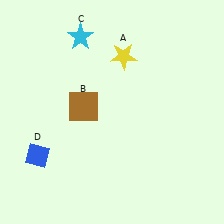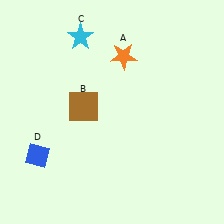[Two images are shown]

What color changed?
The star (A) changed from yellow in Image 1 to orange in Image 2.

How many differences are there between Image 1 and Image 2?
There is 1 difference between the two images.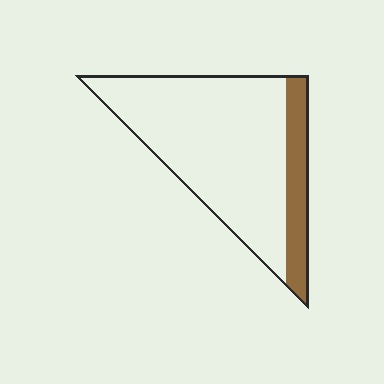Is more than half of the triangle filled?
No.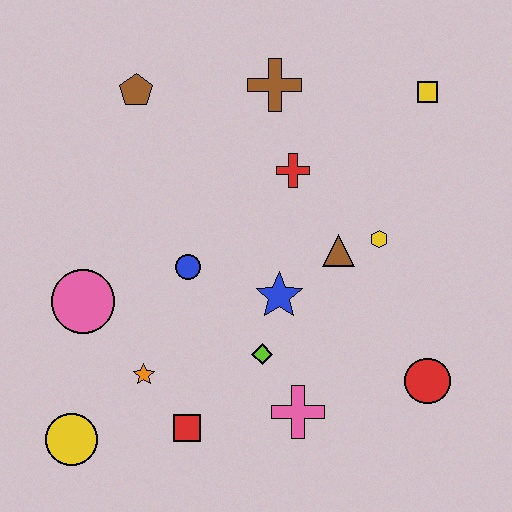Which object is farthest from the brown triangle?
The yellow circle is farthest from the brown triangle.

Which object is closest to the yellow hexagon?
The brown triangle is closest to the yellow hexagon.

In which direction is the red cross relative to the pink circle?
The red cross is to the right of the pink circle.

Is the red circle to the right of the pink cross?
Yes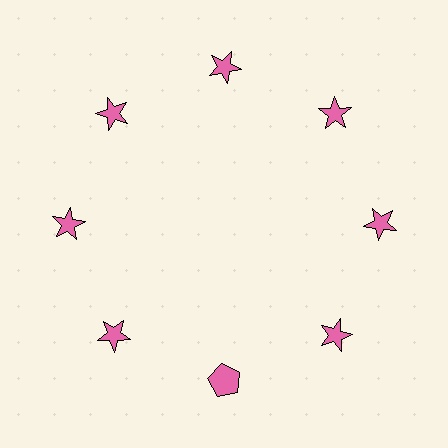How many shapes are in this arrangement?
There are 8 shapes arranged in a ring pattern.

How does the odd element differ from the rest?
It has a different shape: pentagon instead of star.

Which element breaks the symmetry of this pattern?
The pink pentagon at roughly the 6 o'clock position breaks the symmetry. All other shapes are pink stars.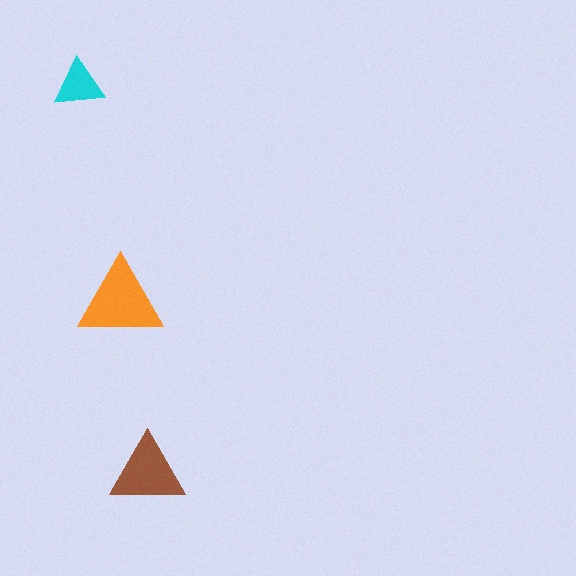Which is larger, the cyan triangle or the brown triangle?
The brown one.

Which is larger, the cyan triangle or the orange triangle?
The orange one.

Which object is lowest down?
The brown triangle is bottommost.